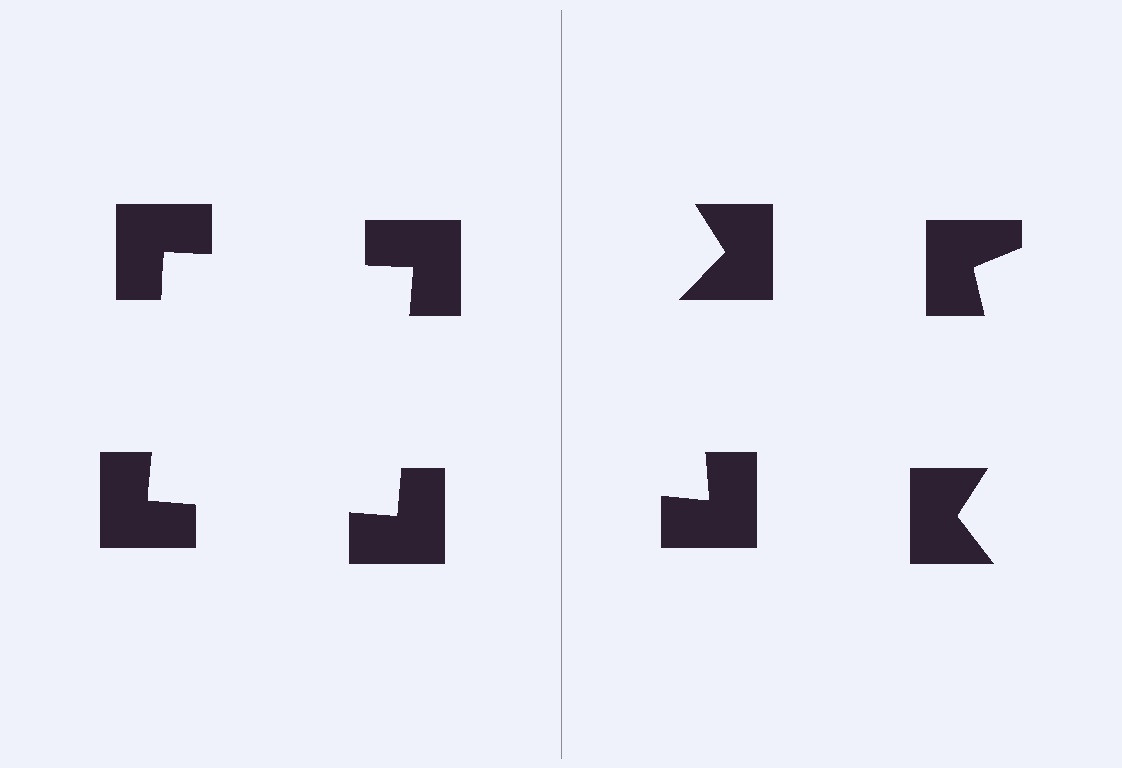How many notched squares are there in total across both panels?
8 — 4 on each side.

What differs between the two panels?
The notched squares are positioned identically on both sides; only the wedge orientations differ. On the left they align to a square; on the right they are misaligned.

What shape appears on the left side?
An illusory square.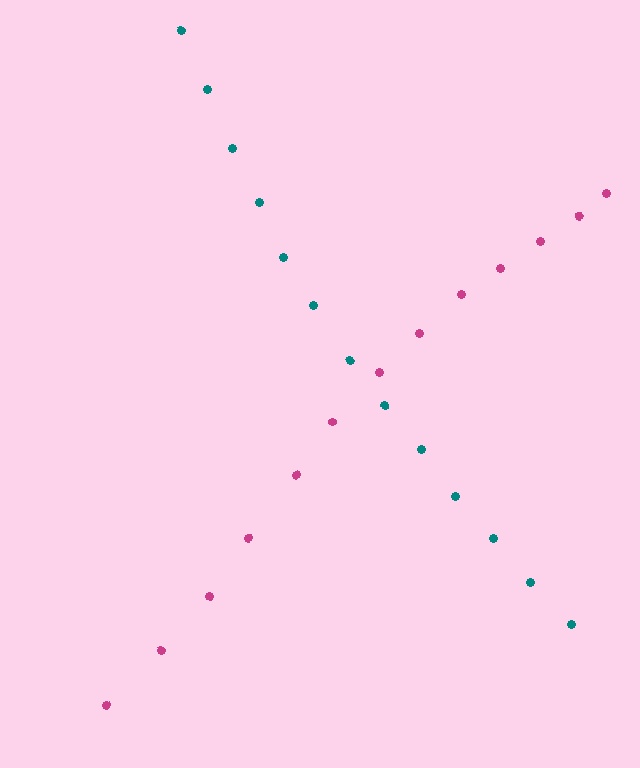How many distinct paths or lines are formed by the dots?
There are 2 distinct paths.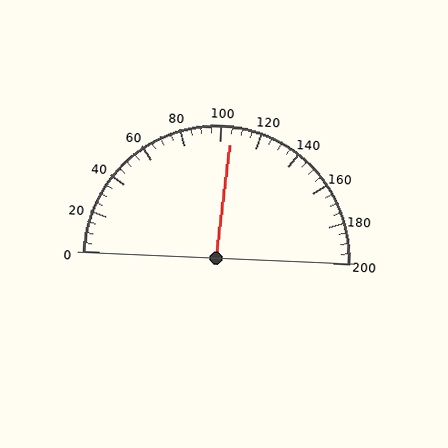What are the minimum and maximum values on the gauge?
The gauge ranges from 0 to 200.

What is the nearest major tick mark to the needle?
The nearest major tick mark is 100.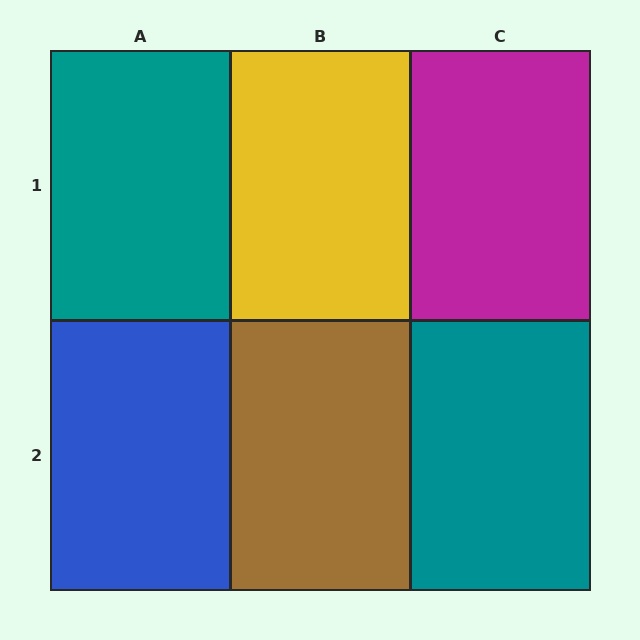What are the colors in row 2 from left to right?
Blue, brown, teal.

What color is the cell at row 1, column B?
Yellow.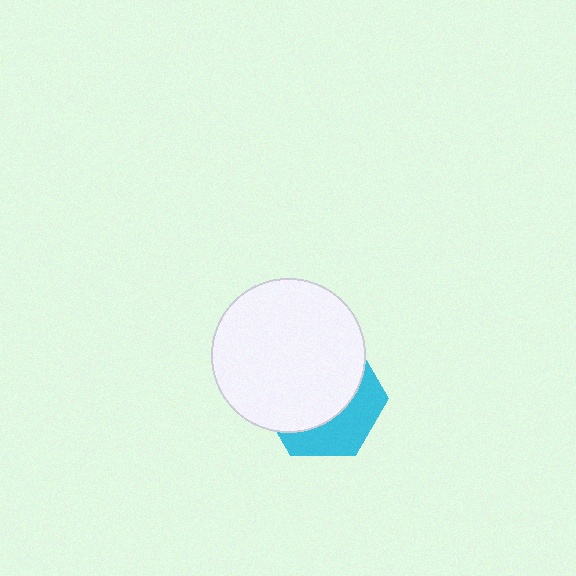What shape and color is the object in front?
The object in front is a white circle.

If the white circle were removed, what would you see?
You would see the complete cyan hexagon.